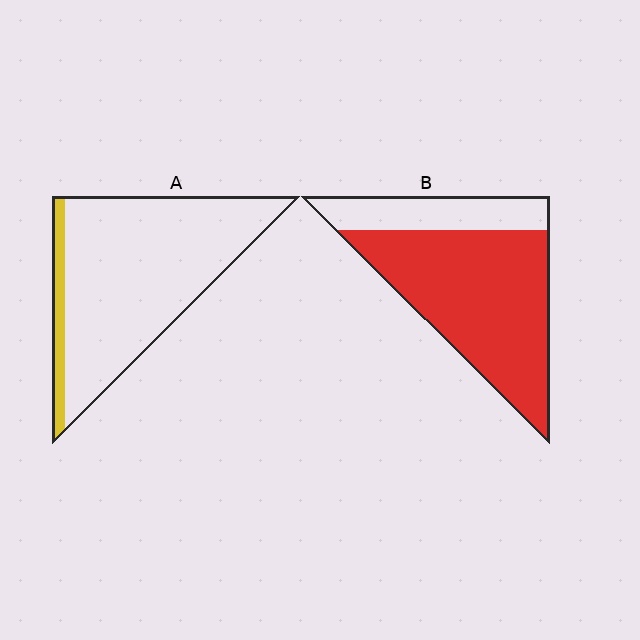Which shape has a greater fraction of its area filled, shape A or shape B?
Shape B.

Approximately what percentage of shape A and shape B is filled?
A is approximately 10% and B is approximately 75%.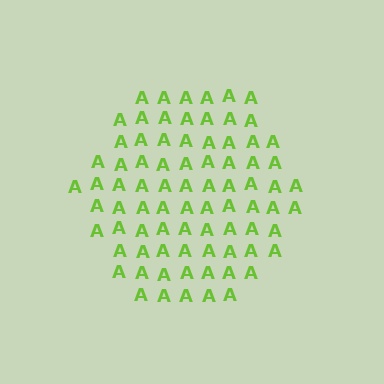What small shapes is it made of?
It is made of small letter A's.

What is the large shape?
The large shape is a hexagon.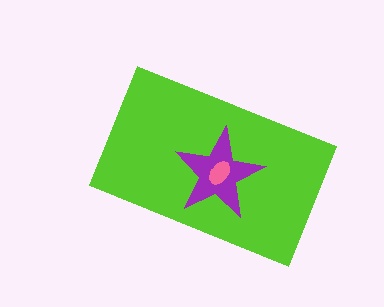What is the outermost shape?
The lime rectangle.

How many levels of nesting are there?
3.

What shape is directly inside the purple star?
The pink ellipse.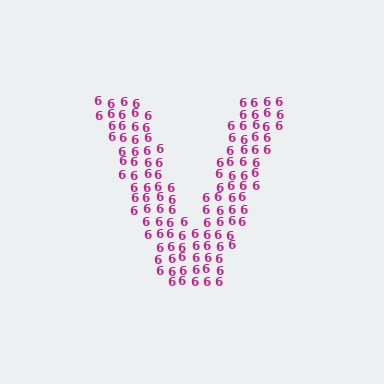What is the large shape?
The large shape is the letter V.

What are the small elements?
The small elements are digit 6's.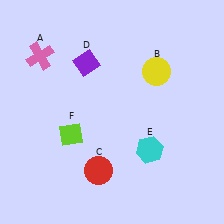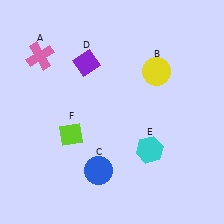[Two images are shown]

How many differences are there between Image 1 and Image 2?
There is 1 difference between the two images.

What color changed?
The circle (C) changed from red in Image 1 to blue in Image 2.